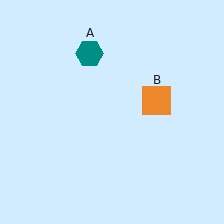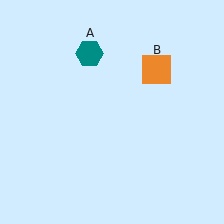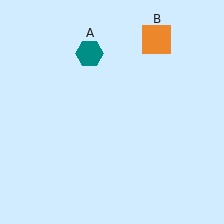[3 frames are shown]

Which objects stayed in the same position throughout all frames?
Teal hexagon (object A) remained stationary.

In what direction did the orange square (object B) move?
The orange square (object B) moved up.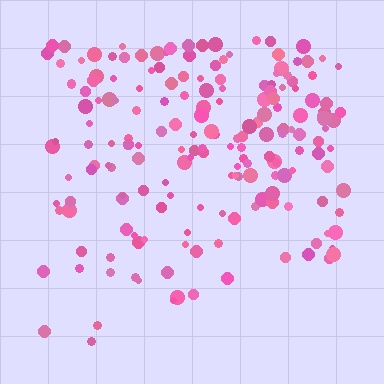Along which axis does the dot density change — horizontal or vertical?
Vertical.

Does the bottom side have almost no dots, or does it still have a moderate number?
Still a moderate number, just noticeably fewer than the top.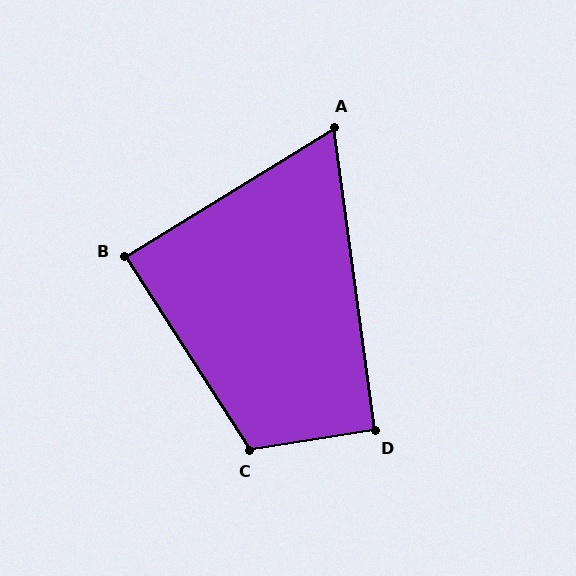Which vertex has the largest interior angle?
C, at approximately 114 degrees.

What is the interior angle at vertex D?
Approximately 92 degrees (approximately right).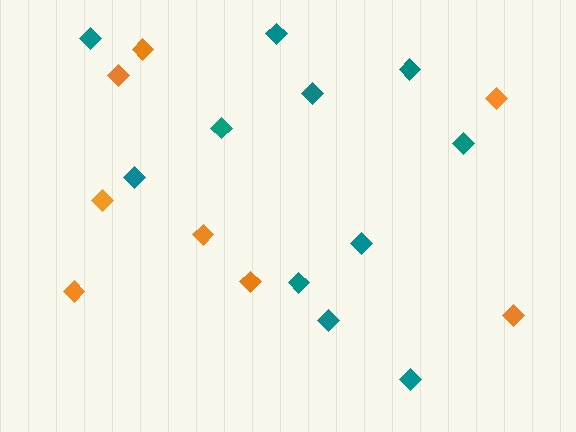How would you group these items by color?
There are 2 groups: one group of teal diamonds (11) and one group of orange diamonds (8).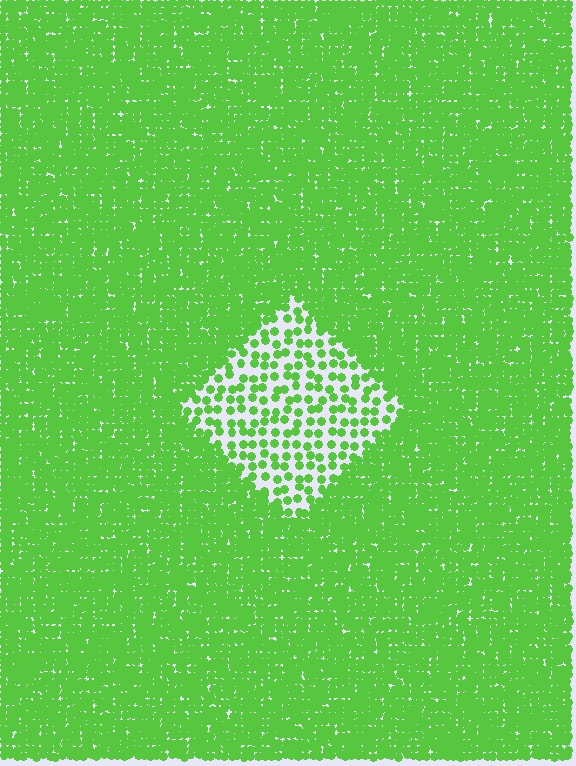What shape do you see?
I see a diamond.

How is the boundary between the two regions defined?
The boundary is defined by a change in element density (approximately 2.8x ratio). All elements are the same color, size, and shape.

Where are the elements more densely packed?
The elements are more densely packed outside the diamond boundary.